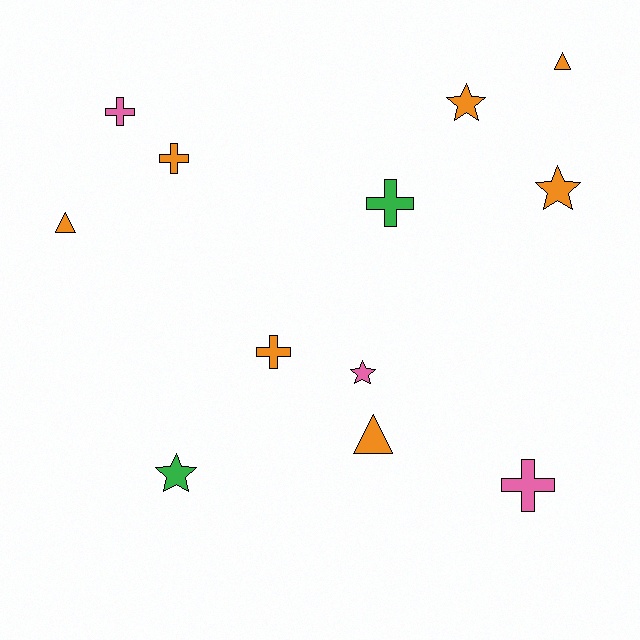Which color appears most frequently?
Orange, with 7 objects.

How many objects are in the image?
There are 12 objects.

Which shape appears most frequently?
Cross, with 5 objects.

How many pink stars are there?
There is 1 pink star.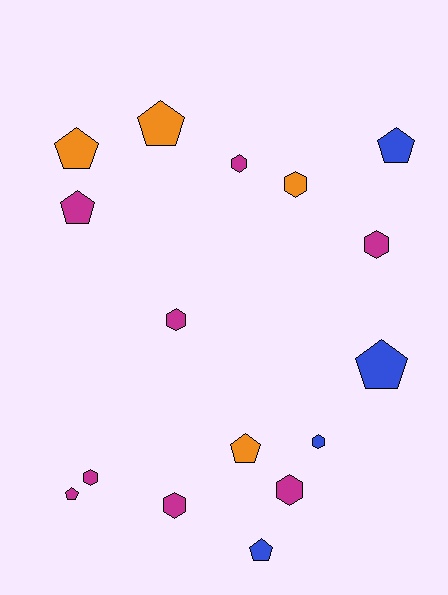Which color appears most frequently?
Magenta, with 8 objects.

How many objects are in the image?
There are 16 objects.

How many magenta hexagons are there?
There are 6 magenta hexagons.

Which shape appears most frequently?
Pentagon, with 8 objects.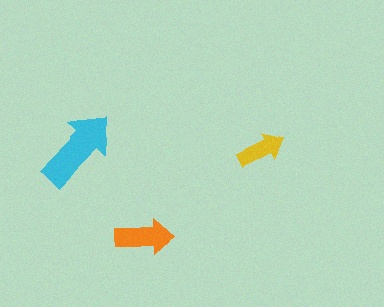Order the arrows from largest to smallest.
the cyan one, the orange one, the yellow one.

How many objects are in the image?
There are 3 objects in the image.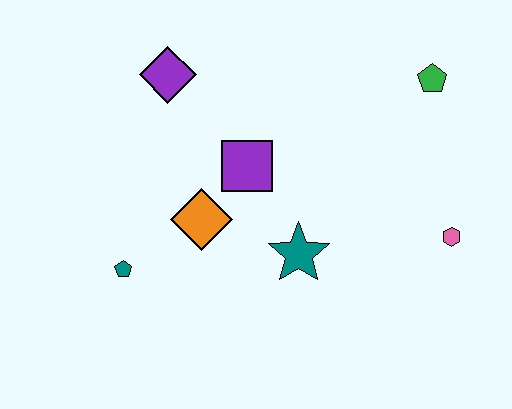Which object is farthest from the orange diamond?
The green pentagon is farthest from the orange diamond.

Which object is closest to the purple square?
The orange diamond is closest to the purple square.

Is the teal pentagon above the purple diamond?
No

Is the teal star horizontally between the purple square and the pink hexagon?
Yes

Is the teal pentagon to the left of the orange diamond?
Yes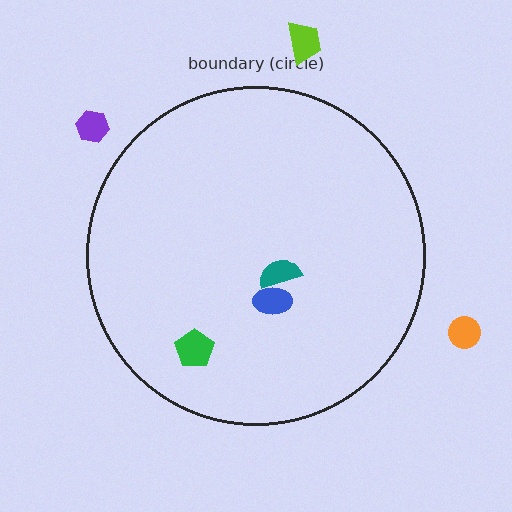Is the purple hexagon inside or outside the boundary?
Outside.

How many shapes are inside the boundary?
3 inside, 3 outside.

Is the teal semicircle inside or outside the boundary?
Inside.